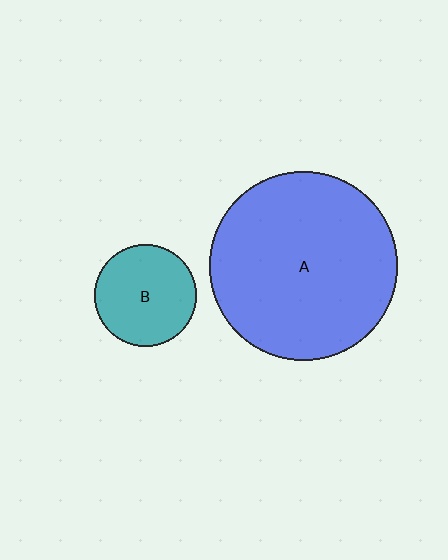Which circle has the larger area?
Circle A (blue).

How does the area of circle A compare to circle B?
Approximately 3.4 times.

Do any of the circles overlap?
No, none of the circles overlap.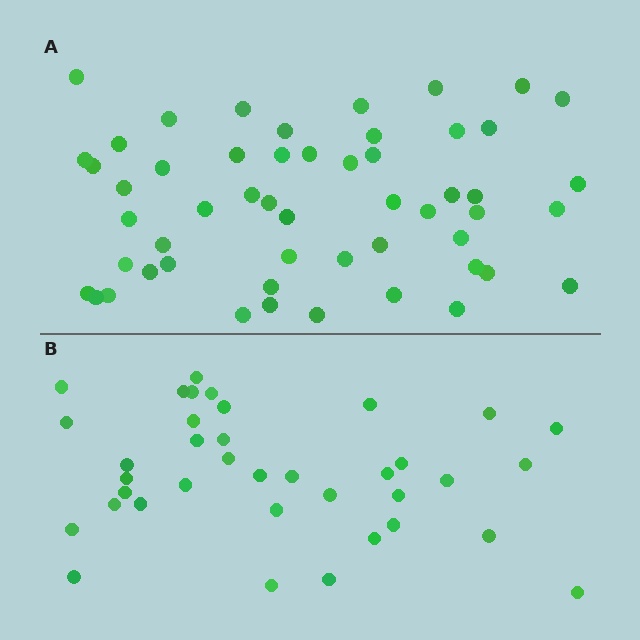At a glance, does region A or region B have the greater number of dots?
Region A (the top region) has more dots.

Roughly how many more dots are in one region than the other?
Region A has approximately 15 more dots than region B.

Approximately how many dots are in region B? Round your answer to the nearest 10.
About 40 dots. (The exact count is 37, which rounds to 40.)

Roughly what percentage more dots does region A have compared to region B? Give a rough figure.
About 45% more.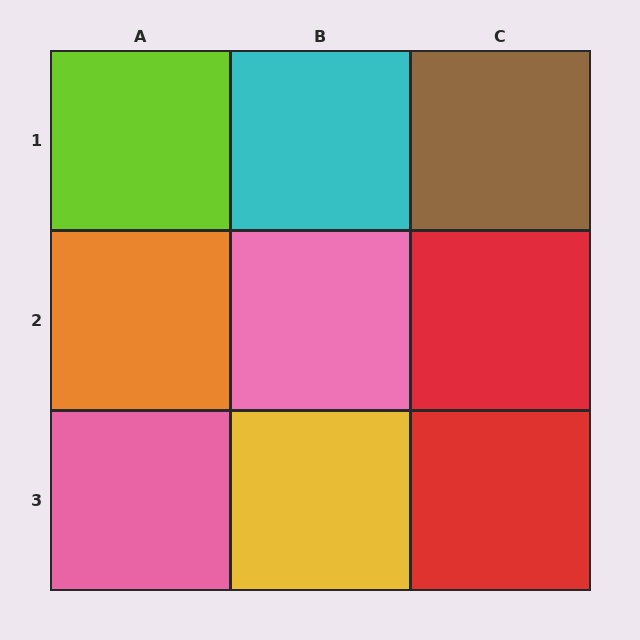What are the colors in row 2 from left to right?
Orange, pink, red.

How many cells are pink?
2 cells are pink.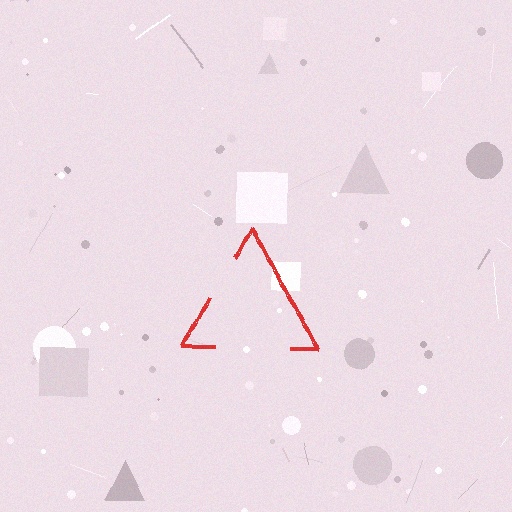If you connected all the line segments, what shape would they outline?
They would outline a triangle.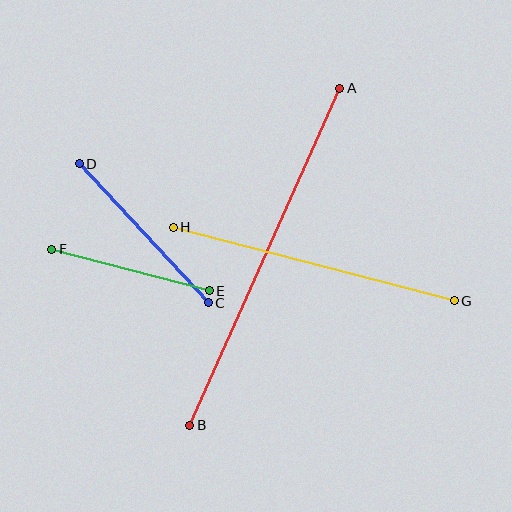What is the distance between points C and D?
The distance is approximately 189 pixels.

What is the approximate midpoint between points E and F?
The midpoint is at approximately (131, 270) pixels.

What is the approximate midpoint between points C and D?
The midpoint is at approximately (144, 233) pixels.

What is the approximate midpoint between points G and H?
The midpoint is at approximately (314, 264) pixels.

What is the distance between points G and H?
The distance is approximately 291 pixels.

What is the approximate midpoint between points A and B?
The midpoint is at approximately (265, 257) pixels.